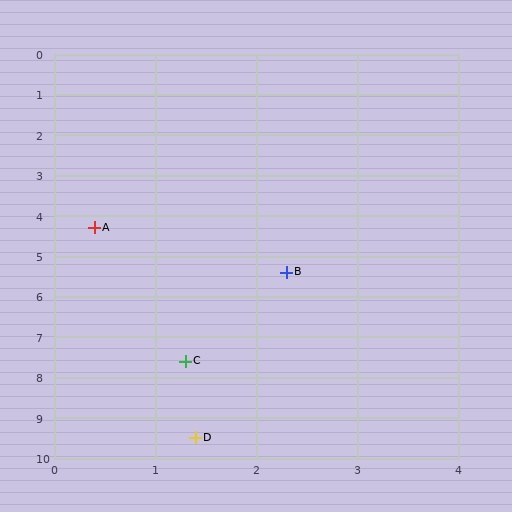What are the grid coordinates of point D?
Point D is at approximately (1.4, 9.5).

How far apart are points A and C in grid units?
Points A and C are about 3.4 grid units apart.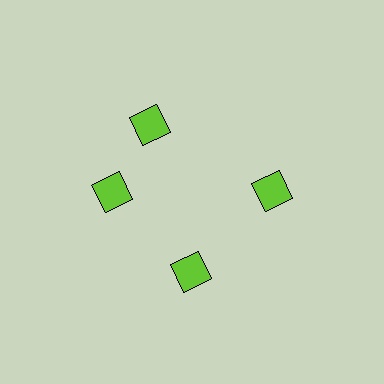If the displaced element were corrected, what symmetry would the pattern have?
It would have 4-fold rotational symmetry — the pattern would map onto itself every 90 degrees.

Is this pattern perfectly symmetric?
No. The 4 lime squares are arranged in a ring, but one element near the 12 o'clock position is rotated out of alignment along the ring, breaking the 4-fold rotational symmetry.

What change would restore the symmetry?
The symmetry would be restored by rotating it back into even spacing with its neighbors so that all 4 squares sit at equal angles and equal distance from the center.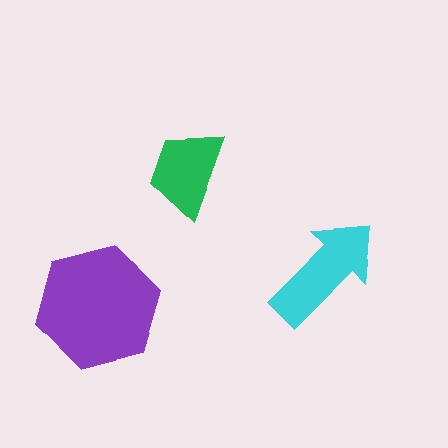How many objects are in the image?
There are 3 objects in the image.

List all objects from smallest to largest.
The green trapezoid, the cyan arrow, the purple hexagon.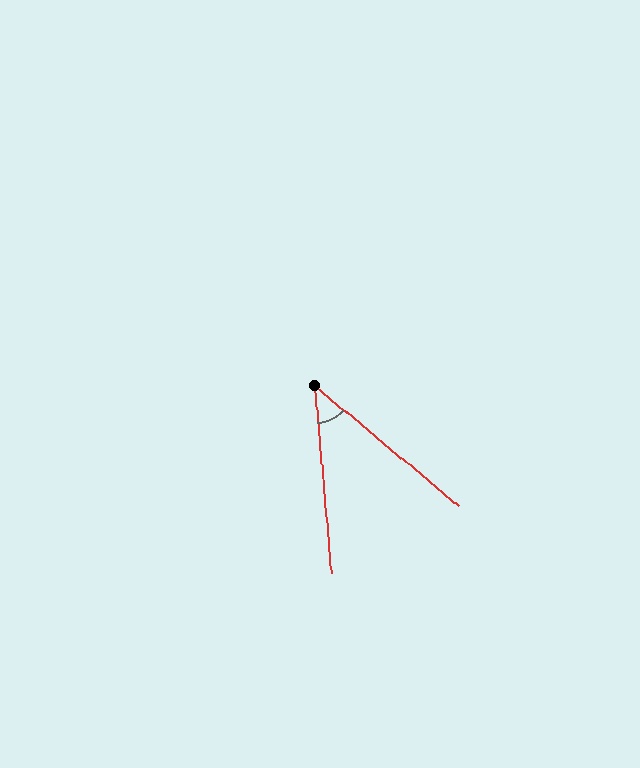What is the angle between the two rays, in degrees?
Approximately 45 degrees.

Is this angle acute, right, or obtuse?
It is acute.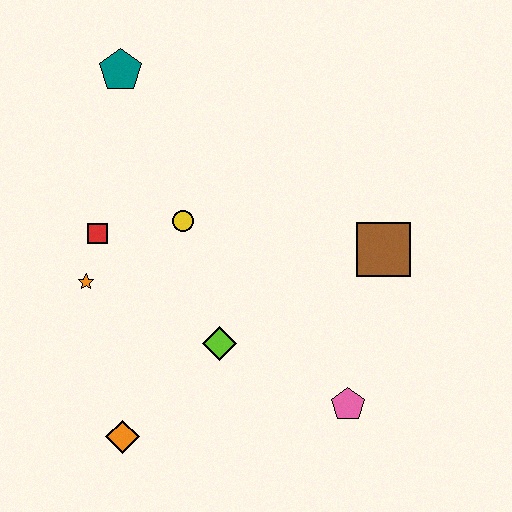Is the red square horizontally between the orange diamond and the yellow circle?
No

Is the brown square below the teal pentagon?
Yes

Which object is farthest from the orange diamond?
The teal pentagon is farthest from the orange diamond.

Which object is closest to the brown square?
The pink pentagon is closest to the brown square.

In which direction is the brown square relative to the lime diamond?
The brown square is to the right of the lime diamond.